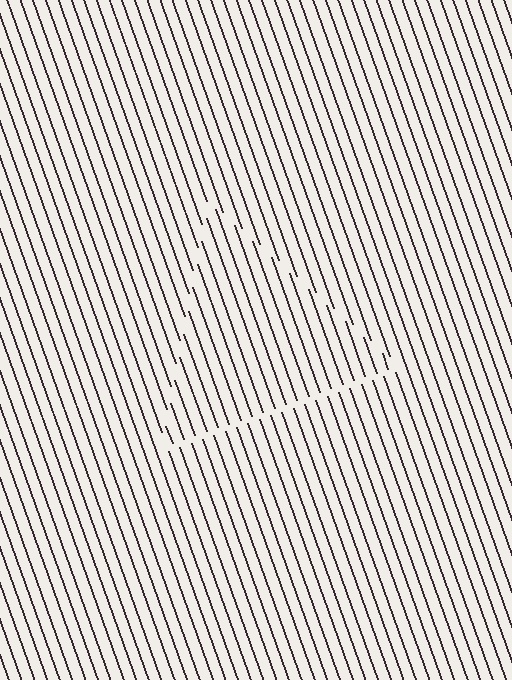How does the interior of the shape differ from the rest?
The interior of the shape contains the same grating, shifted by half a period — the contour is defined by the phase discontinuity where line-ends from the inner and outer gratings abut.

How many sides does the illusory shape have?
3 sides — the line-ends trace a triangle.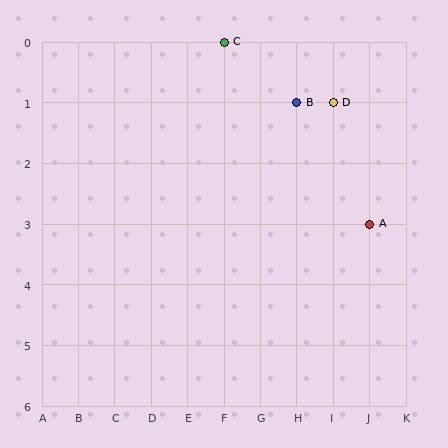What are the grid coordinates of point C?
Point C is at grid coordinates (F, 0).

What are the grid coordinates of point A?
Point A is at grid coordinates (J, 3).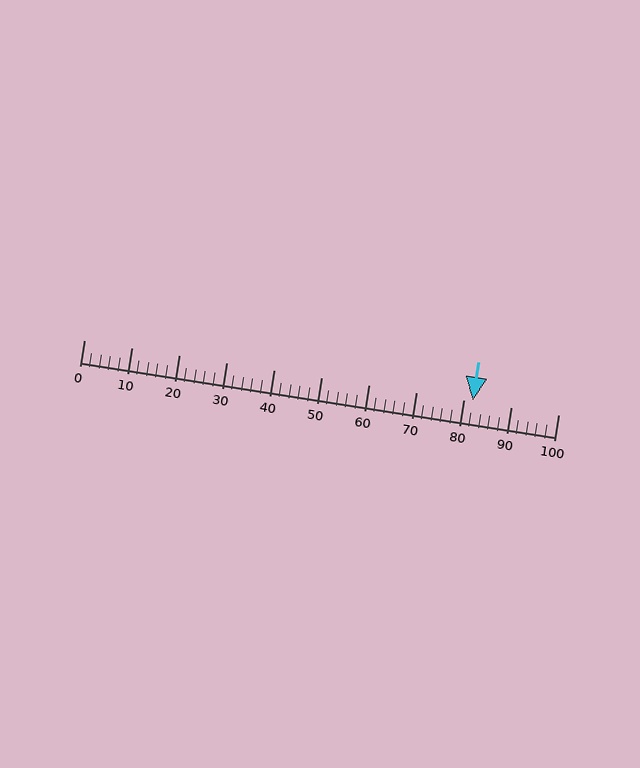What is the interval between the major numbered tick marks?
The major tick marks are spaced 10 units apart.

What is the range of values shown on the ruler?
The ruler shows values from 0 to 100.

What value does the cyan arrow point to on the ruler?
The cyan arrow points to approximately 82.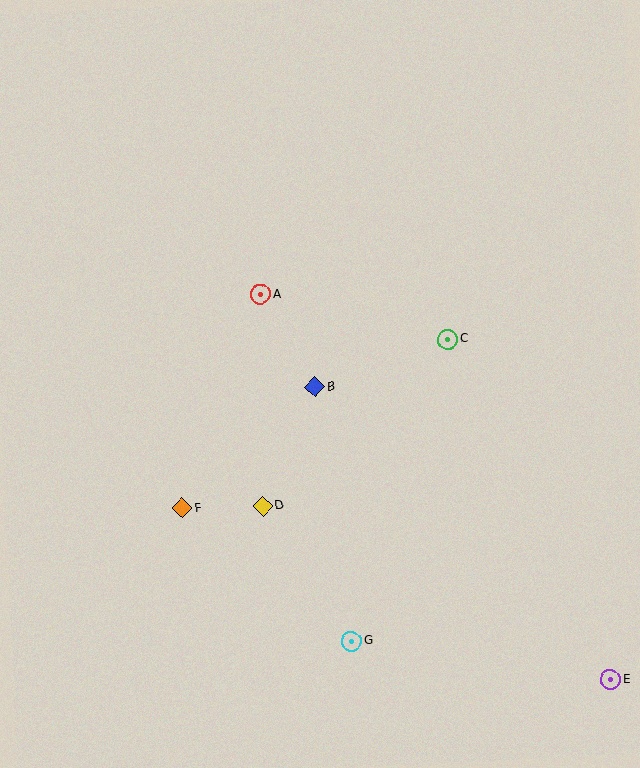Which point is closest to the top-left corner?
Point A is closest to the top-left corner.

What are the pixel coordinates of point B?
Point B is at (315, 387).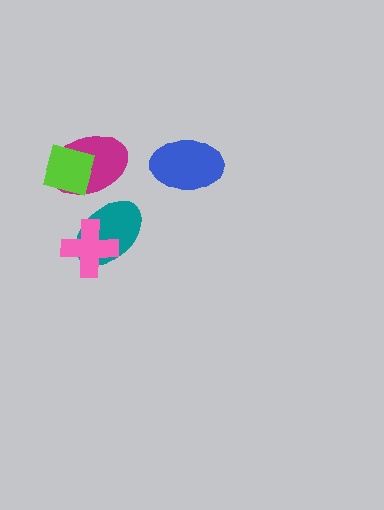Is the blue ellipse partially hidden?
No, no other shape covers it.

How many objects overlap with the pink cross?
1 object overlaps with the pink cross.